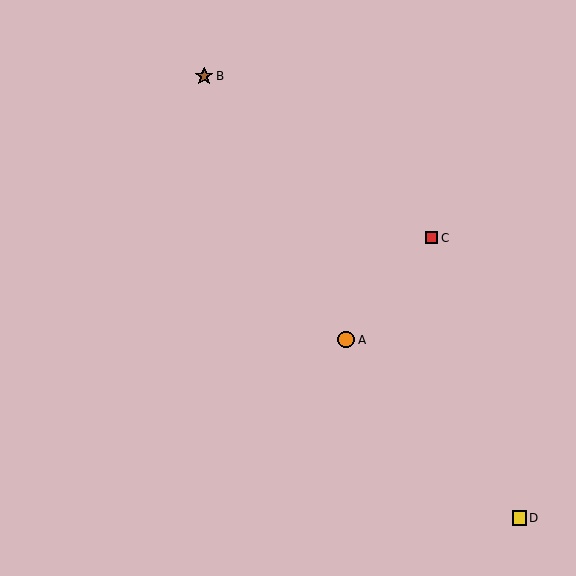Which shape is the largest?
The brown star (labeled B) is the largest.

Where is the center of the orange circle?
The center of the orange circle is at (346, 340).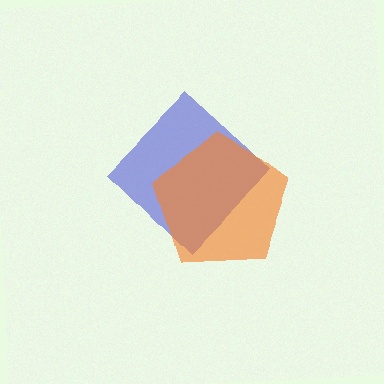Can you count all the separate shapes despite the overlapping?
Yes, there are 2 separate shapes.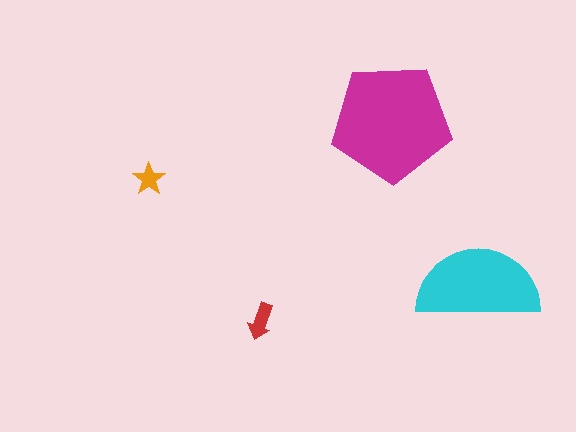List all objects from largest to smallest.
The magenta pentagon, the cyan semicircle, the red arrow, the orange star.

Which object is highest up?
The magenta pentagon is topmost.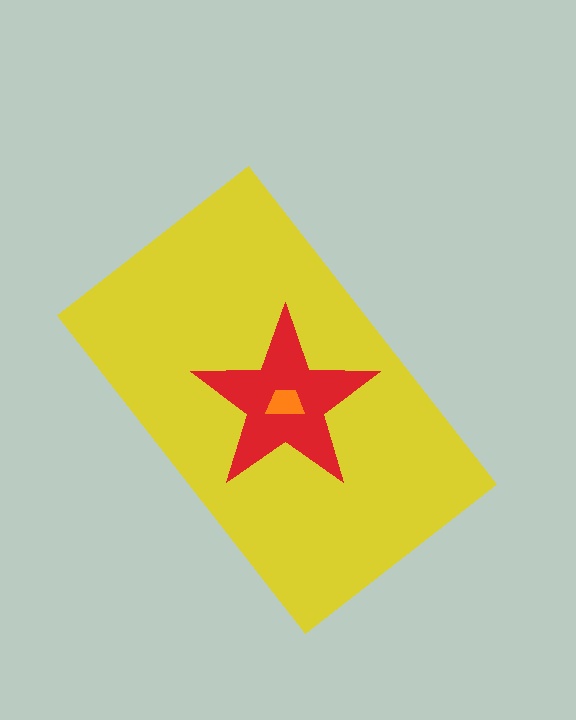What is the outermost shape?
The yellow rectangle.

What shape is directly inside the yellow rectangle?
The red star.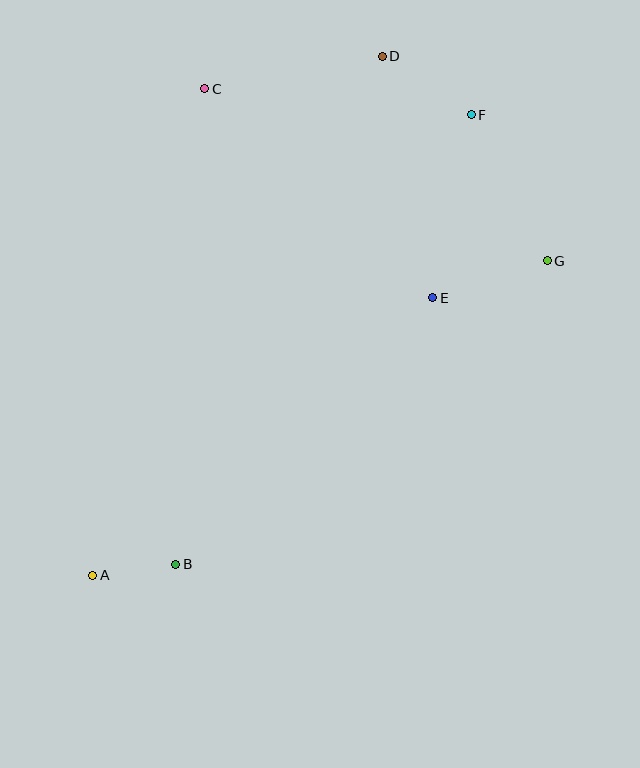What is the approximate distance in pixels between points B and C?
The distance between B and C is approximately 477 pixels.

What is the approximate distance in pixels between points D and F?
The distance between D and F is approximately 106 pixels.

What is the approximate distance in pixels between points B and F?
The distance between B and F is approximately 538 pixels.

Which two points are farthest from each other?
Points A and F are farthest from each other.